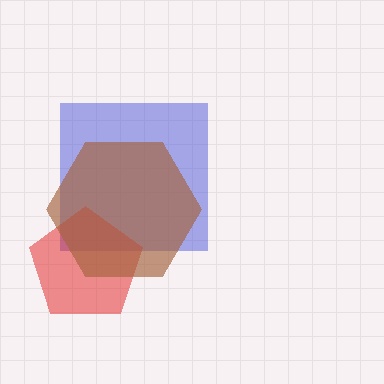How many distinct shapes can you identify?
There are 3 distinct shapes: a blue square, a red pentagon, a brown hexagon.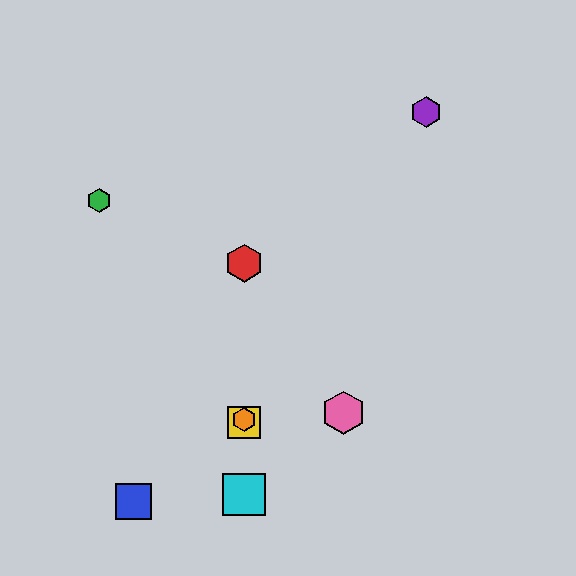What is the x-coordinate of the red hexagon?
The red hexagon is at x≈244.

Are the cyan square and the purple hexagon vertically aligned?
No, the cyan square is at x≈244 and the purple hexagon is at x≈426.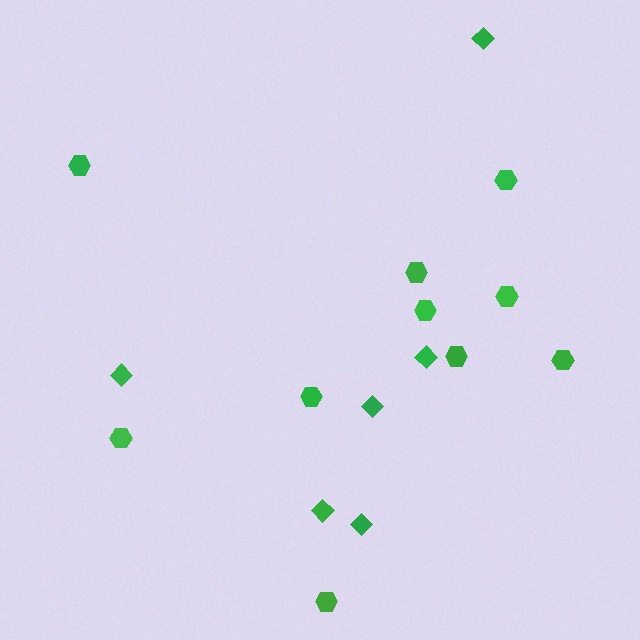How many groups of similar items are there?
There are 2 groups: one group of hexagons (10) and one group of diamonds (6).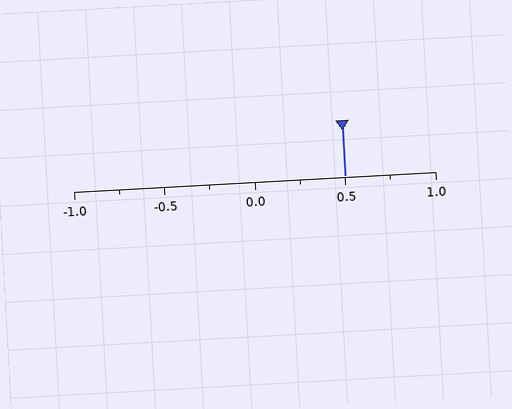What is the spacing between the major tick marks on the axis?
The major ticks are spaced 0.5 apart.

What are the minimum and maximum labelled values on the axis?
The axis runs from -1.0 to 1.0.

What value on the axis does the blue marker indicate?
The marker indicates approximately 0.5.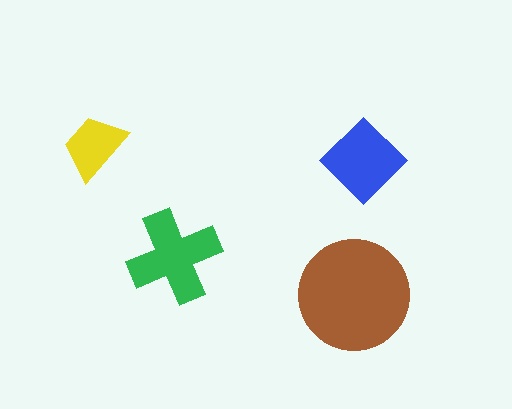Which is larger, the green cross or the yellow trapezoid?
The green cross.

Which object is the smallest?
The yellow trapezoid.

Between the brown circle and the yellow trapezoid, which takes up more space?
The brown circle.